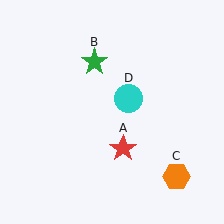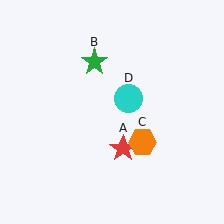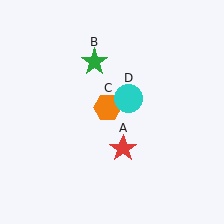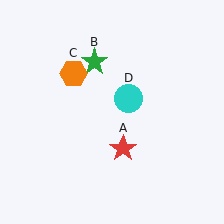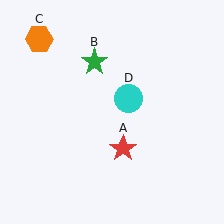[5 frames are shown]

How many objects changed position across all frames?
1 object changed position: orange hexagon (object C).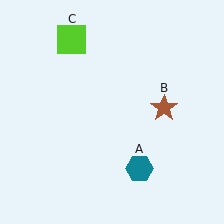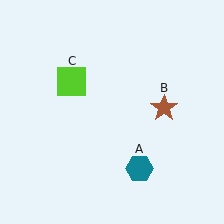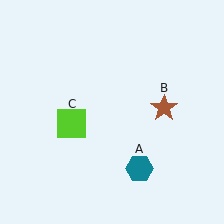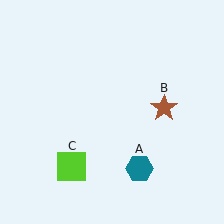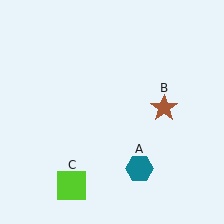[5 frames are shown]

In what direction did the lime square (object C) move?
The lime square (object C) moved down.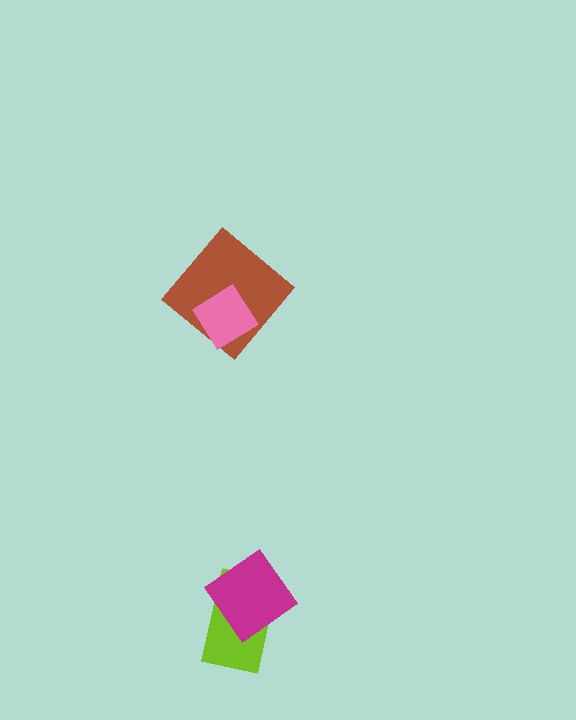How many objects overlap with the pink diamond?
1 object overlaps with the pink diamond.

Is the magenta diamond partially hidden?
No, no other shape covers it.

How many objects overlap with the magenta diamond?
1 object overlaps with the magenta diamond.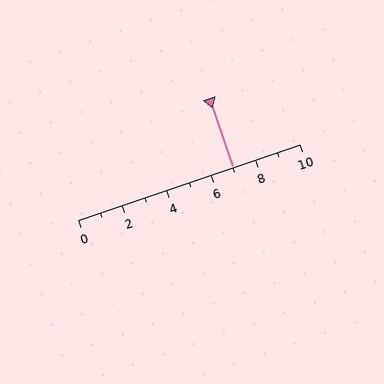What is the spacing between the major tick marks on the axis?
The major ticks are spaced 2 apart.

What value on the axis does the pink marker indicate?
The marker indicates approximately 7.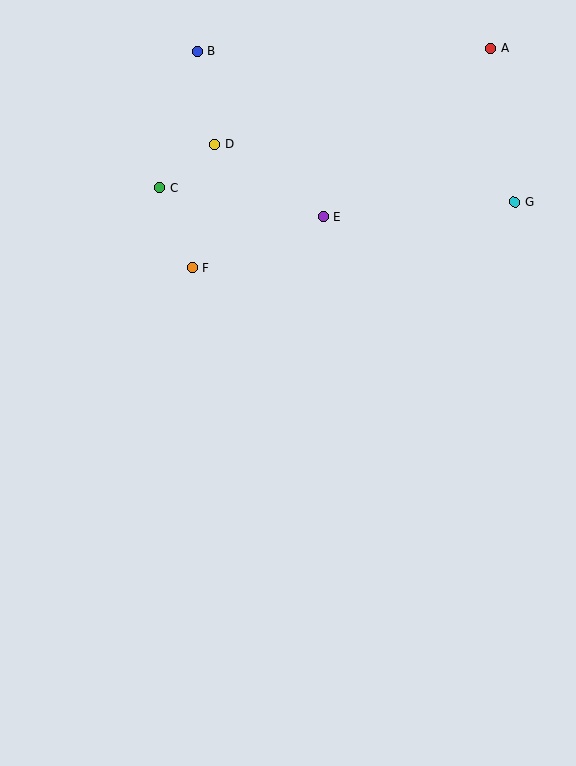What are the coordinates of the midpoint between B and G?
The midpoint between B and G is at (356, 127).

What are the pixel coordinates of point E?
Point E is at (323, 217).